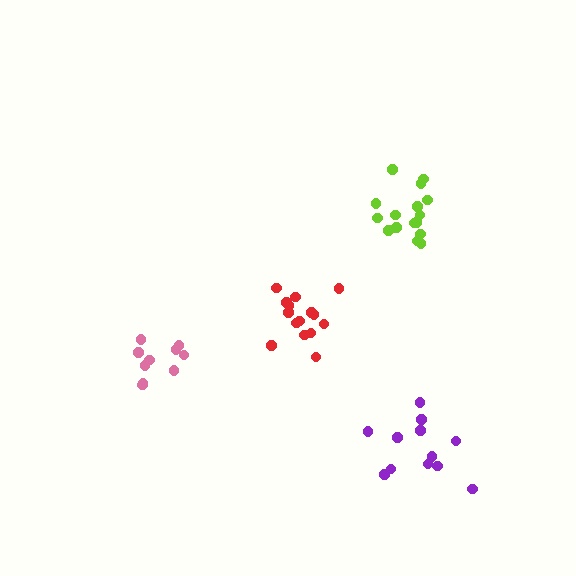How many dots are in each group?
Group 1: 16 dots, Group 2: 12 dots, Group 3: 15 dots, Group 4: 10 dots (53 total).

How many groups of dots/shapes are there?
There are 4 groups.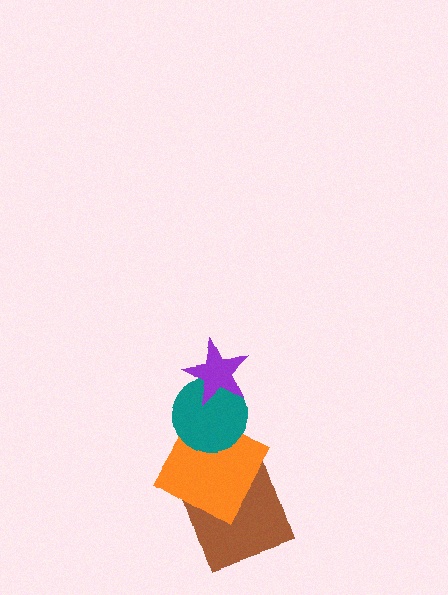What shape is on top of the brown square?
The orange square is on top of the brown square.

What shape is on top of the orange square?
The teal circle is on top of the orange square.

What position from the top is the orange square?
The orange square is 3rd from the top.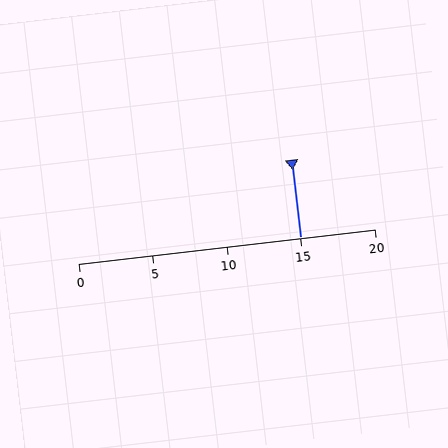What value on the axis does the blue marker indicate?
The marker indicates approximately 15.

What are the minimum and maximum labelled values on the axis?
The axis runs from 0 to 20.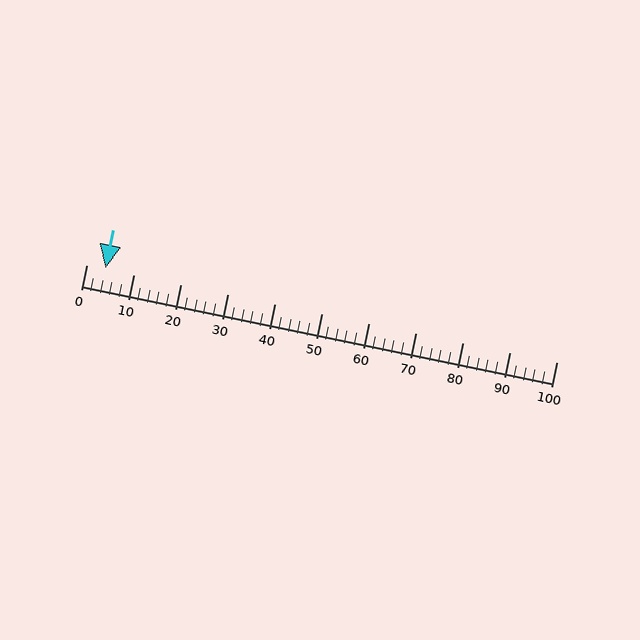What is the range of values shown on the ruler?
The ruler shows values from 0 to 100.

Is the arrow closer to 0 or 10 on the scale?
The arrow is closer to 0.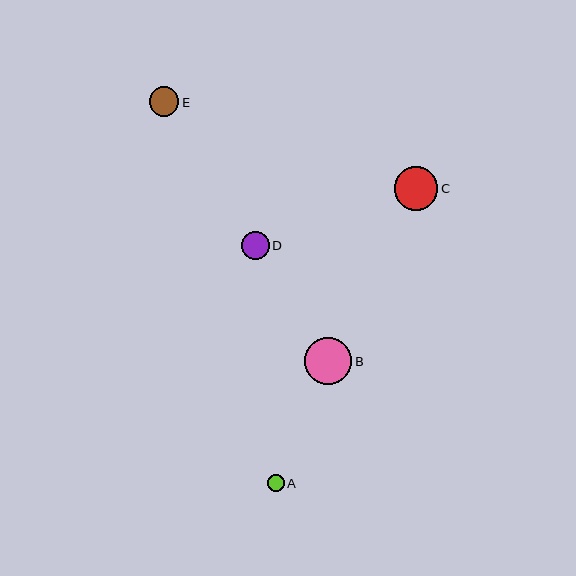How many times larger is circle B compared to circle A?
Circle B is approximately 2.8 times the size of circle A.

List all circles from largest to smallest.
From largest to smallest: B, C, E, D, A.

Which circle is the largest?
Circle B is the largest with a size of approximately 48 pixels.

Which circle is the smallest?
Circle A is the smallest with a size of approximately 17 pixels.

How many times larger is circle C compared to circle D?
Circle C is approximately 1.6 times the size of circle D.